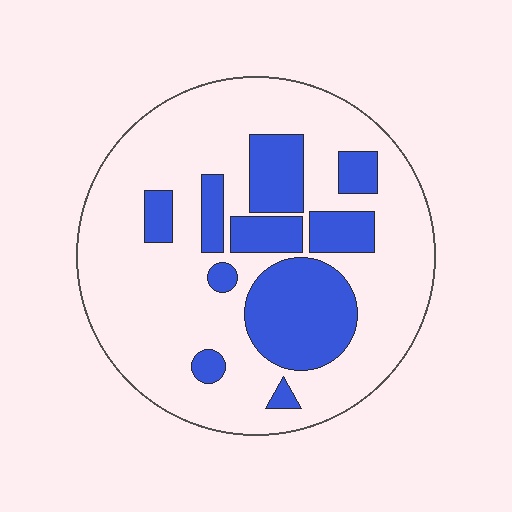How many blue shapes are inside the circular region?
10.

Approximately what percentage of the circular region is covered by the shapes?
Approximately 25%.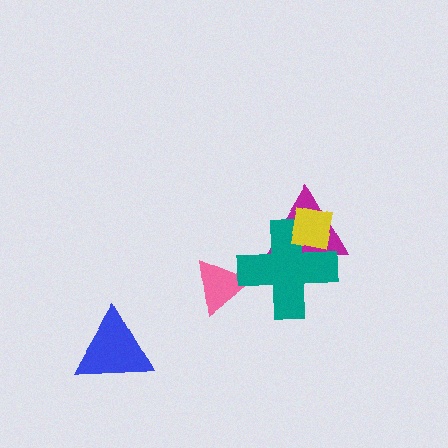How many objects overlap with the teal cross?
3 objects overlap with the teal cross.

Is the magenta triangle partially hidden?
Yes, it is partially covered by another shape.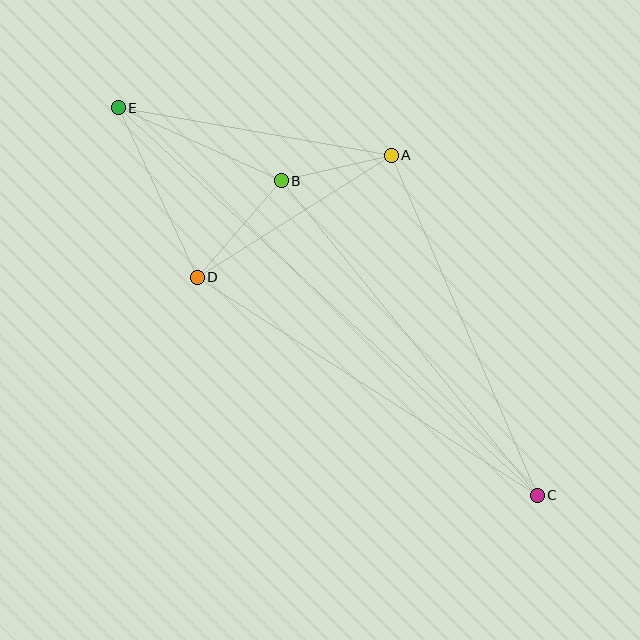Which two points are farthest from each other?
Points C and E are farthest from each other.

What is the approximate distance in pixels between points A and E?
The distance between A and E is approximately 277 pixels.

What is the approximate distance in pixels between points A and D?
The distance between A and D is approximately 229 pixels.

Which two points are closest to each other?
Points A and B are closest to each other.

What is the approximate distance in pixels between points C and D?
The distance between C and D is approximately 404 pixels.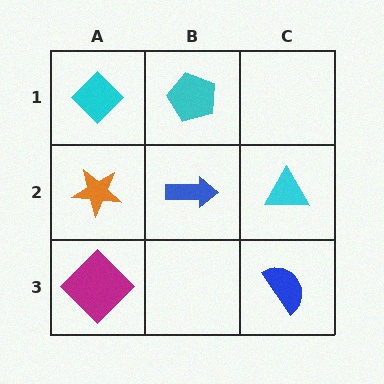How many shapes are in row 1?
2 shapes.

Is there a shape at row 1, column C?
No, that cell is empty.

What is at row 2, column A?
An orange star.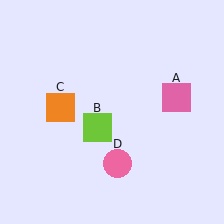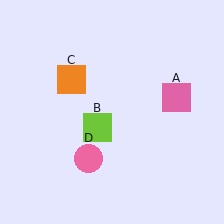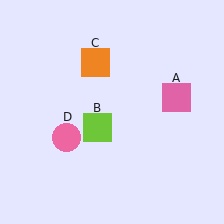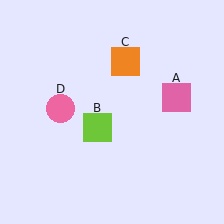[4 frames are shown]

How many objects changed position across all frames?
2 objects changed position: orange square (object C), pink circle (object D).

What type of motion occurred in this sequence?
The orange square (object C), pink circle (object D) rotated clockwise around the center of the scene.